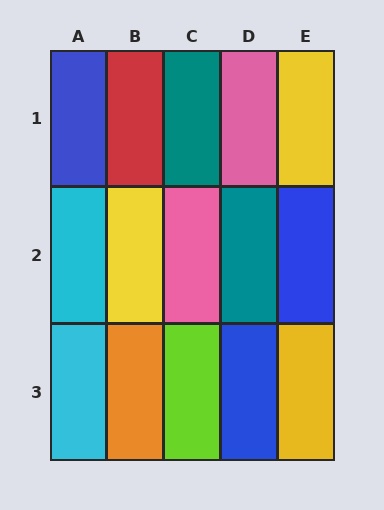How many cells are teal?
2 cells are teal.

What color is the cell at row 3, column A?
Cyan.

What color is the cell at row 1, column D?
Pink.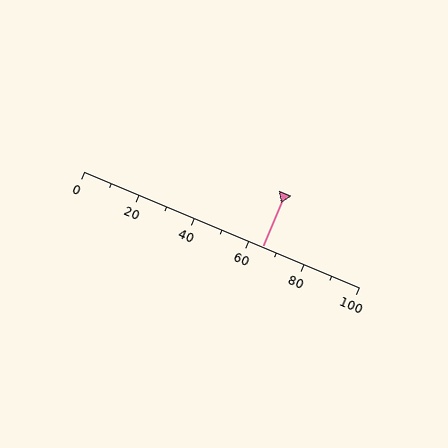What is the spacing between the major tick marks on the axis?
The major ticks are spaced 20 apart.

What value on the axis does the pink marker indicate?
The marker indicates approximately 65.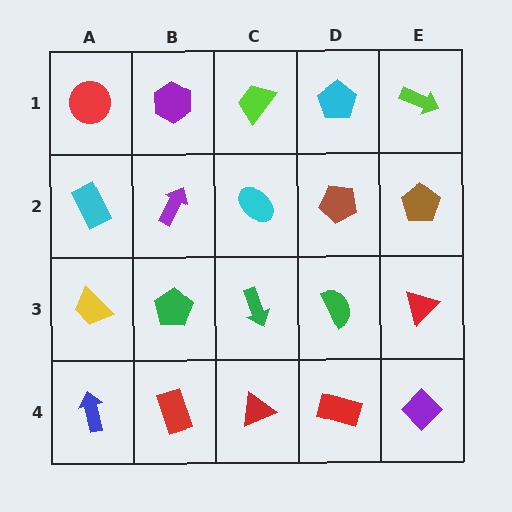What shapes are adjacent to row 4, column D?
A green semicircle (row 3, column D), a red triangle (row 4, column C), a purple diamond (row 4, column E).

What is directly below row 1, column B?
A purple arrow.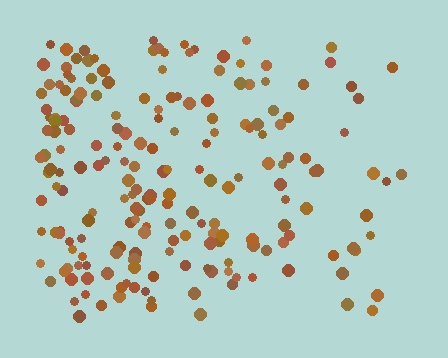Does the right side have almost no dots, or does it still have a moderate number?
Still a moderate number, just noticeably fewer than the left.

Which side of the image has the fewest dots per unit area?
The right.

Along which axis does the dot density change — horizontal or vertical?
Horizontal.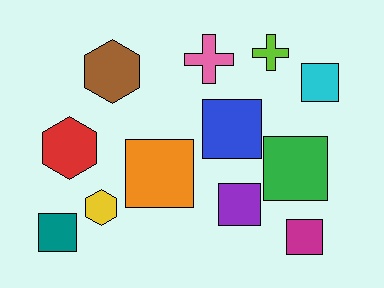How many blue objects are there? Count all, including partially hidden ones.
There is 1 blue object.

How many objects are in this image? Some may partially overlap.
There are 12 objects.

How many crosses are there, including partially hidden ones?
There are 2 crosses.